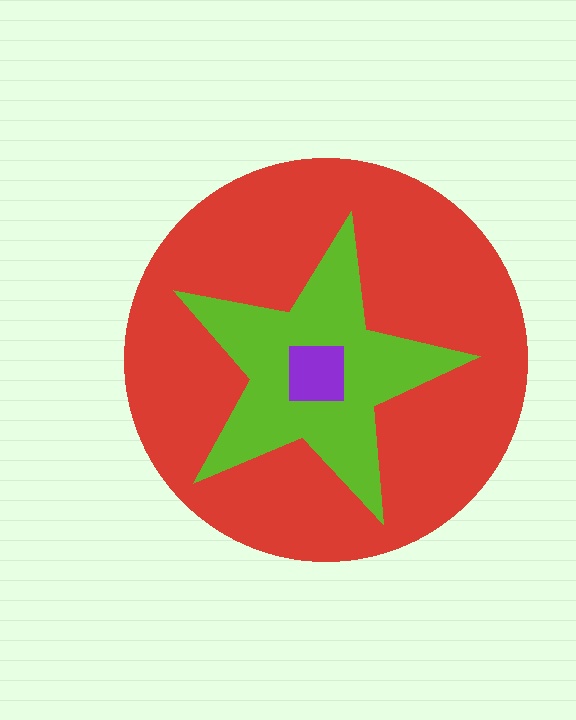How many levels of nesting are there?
3.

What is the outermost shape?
The red circle.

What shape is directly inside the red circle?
The lime star.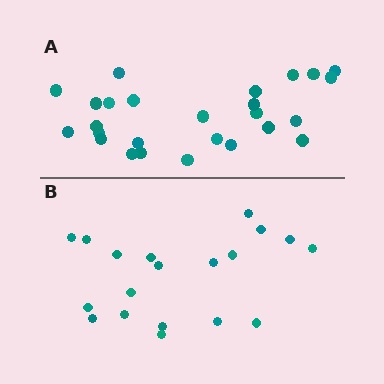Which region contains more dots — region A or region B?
Region A (the top region) has more dots.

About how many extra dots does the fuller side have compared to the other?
Region A has roughly 8 or so more dots than region B.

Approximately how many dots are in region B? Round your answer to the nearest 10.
About 20 dots. (The exact count is 19, which rounds to 20.)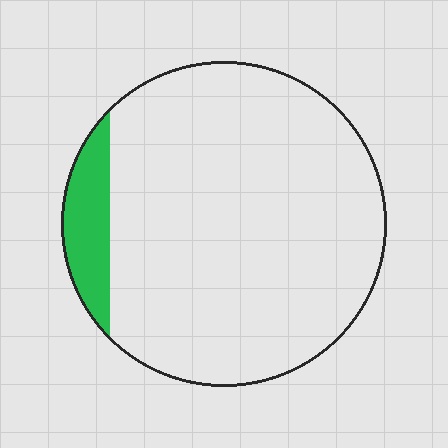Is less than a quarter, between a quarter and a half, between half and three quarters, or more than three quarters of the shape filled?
Less than a quarter.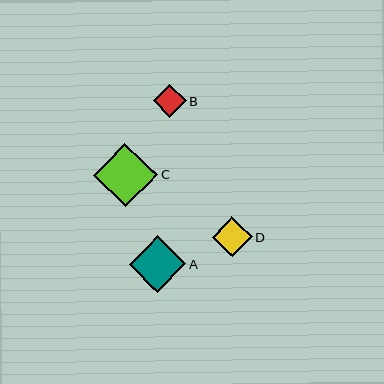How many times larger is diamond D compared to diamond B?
Diamond D is approximately 1.2 times the size of diamond B.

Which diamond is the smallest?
Diamond B is the smallest with a size of approximately 33 pixels.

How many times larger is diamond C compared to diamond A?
Diamond C is approximately 1.1 times the size of diamond A.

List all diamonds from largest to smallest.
From largest to smallest: C, A, D, B.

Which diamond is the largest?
Diamond C is the largest with a size of approximately 64 pixels.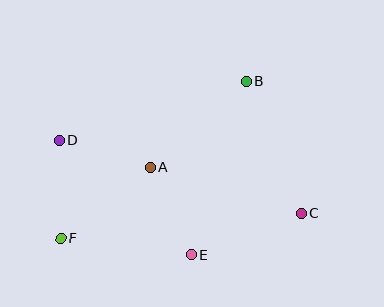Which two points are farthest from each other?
Points C and D are farthest from each other.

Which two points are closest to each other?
Points A and D are closest to each other.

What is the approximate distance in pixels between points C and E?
The distance between C and E is approximately 117 pixels.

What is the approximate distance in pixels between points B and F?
The distance between B and F is approximately 243 pixels.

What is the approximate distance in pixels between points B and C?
The distance between B and C is approximately 142 pixels.